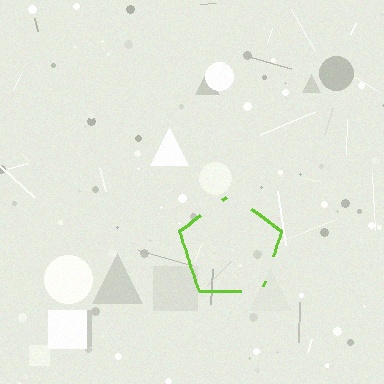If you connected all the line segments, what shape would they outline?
They would outline a pentagon.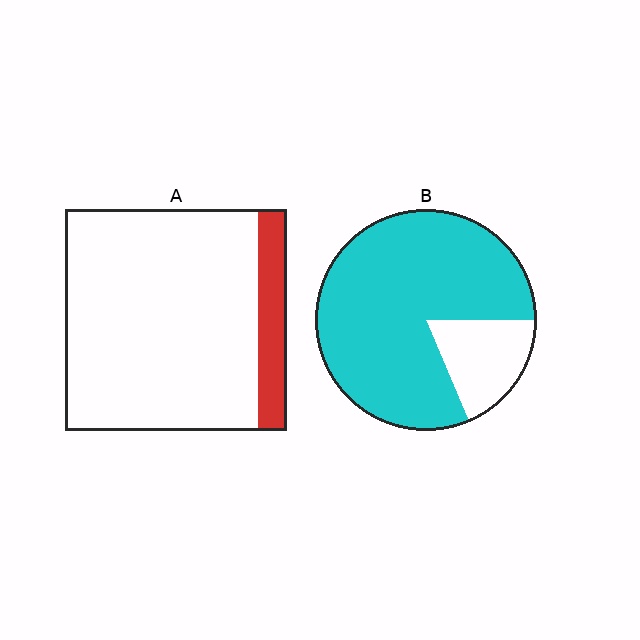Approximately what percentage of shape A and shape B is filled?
A is approximately 15% and B is approximately 80%.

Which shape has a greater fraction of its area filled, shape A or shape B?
Shape B.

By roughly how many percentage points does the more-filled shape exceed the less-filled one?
By roughly 70 percentage points (B over A).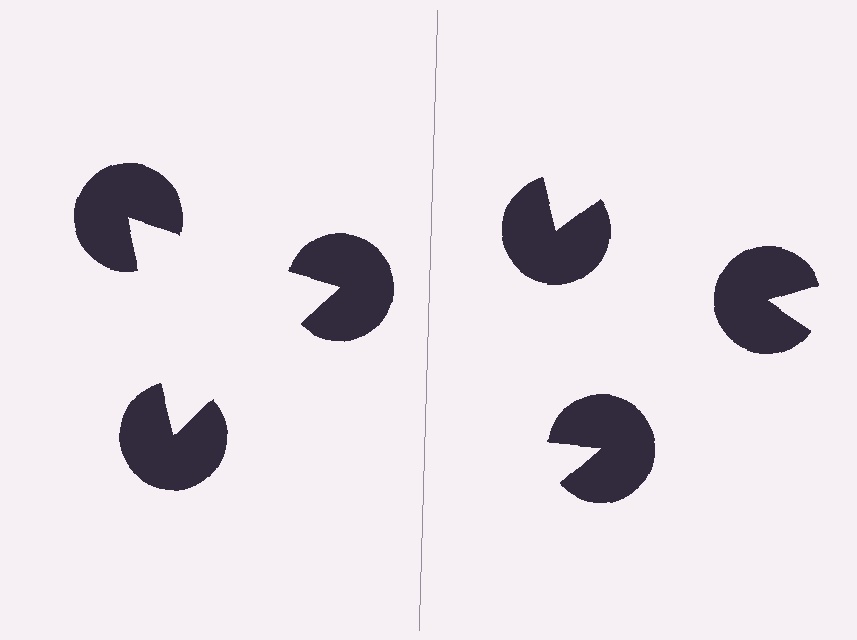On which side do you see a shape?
An illusory triangle appears on the left side. On the right side the wedge cuts are rotated, so no coherent shape forms.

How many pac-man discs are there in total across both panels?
6 — 3 on each side.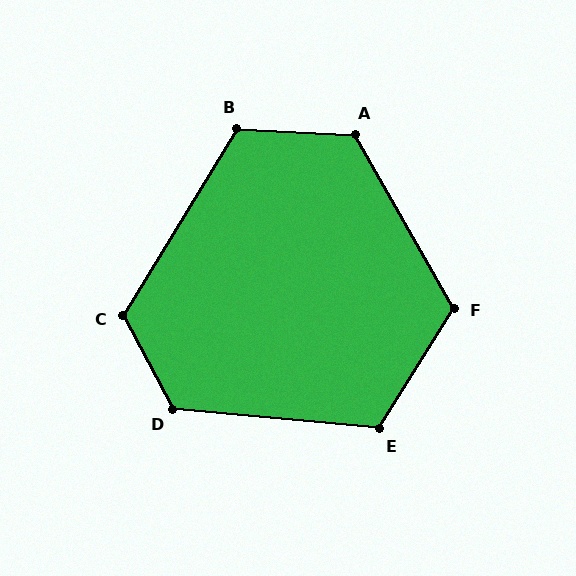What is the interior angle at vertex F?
Approximately 118 degrees (obtuse).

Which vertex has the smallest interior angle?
E, at approximately 117 degrees.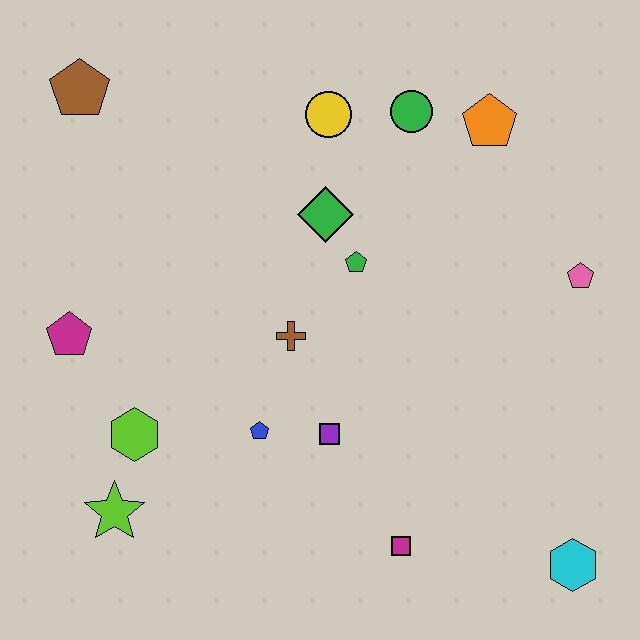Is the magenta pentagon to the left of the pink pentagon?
Yes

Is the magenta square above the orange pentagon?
No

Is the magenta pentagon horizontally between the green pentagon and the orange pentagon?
No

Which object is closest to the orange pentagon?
The green circle is closest to the orange pentagon.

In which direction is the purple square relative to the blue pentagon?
The purple square is to the right of the blue pentagon.